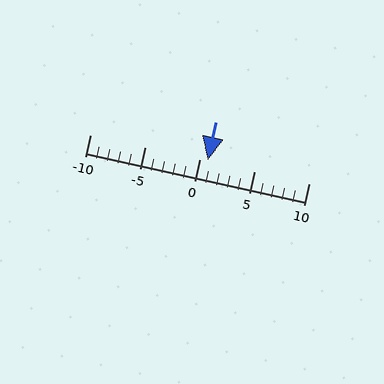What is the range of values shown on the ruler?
The ruler shows values from -10 to 10.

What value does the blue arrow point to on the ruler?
The blue arrow points to approximately 1.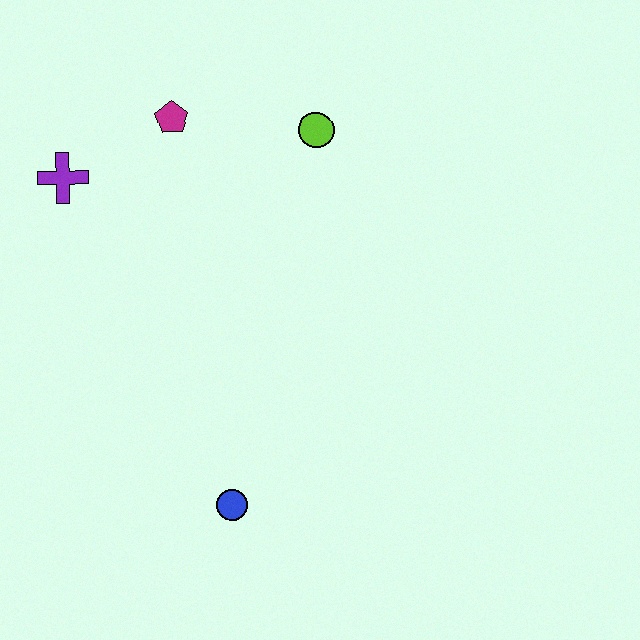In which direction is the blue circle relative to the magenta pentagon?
The blue circle is below the magenta pentagon.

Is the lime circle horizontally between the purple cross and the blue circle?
No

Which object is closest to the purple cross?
The magenta pentagon is closest to the purple cross.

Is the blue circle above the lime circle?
No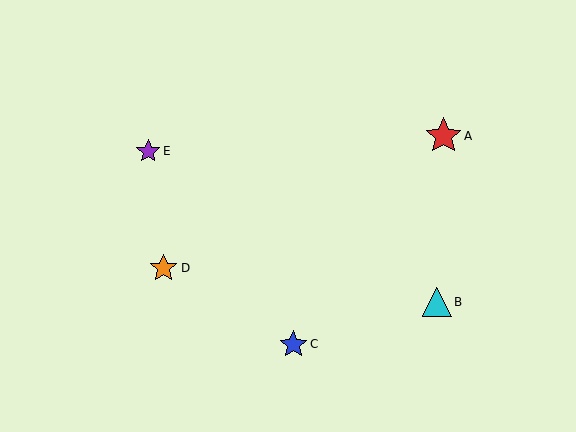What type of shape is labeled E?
Shape E is a purple star.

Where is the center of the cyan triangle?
The center of the cyan triangle is at (437, 302).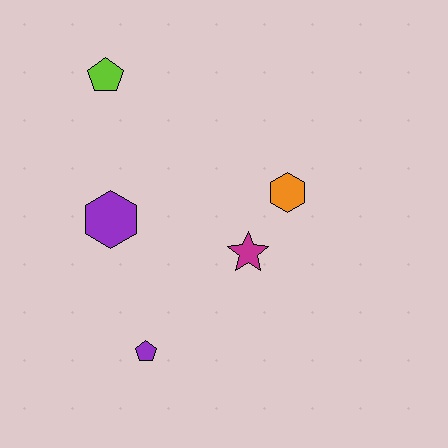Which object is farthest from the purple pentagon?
The lime pentagon is farthest from the purple pentagon.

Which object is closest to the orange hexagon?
The magenta star is closest to the orange hexagon.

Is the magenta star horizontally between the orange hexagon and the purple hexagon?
Yes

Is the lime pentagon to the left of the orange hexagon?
Yes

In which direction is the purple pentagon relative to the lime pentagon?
The purple pentagon is below the lime pentagon.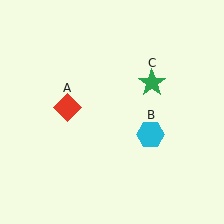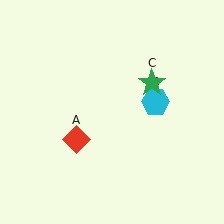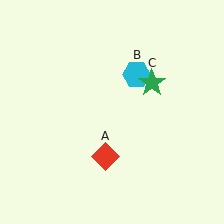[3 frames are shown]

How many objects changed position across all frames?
2 objects changed position: red diamond (object A), cyan hexagon (object B).